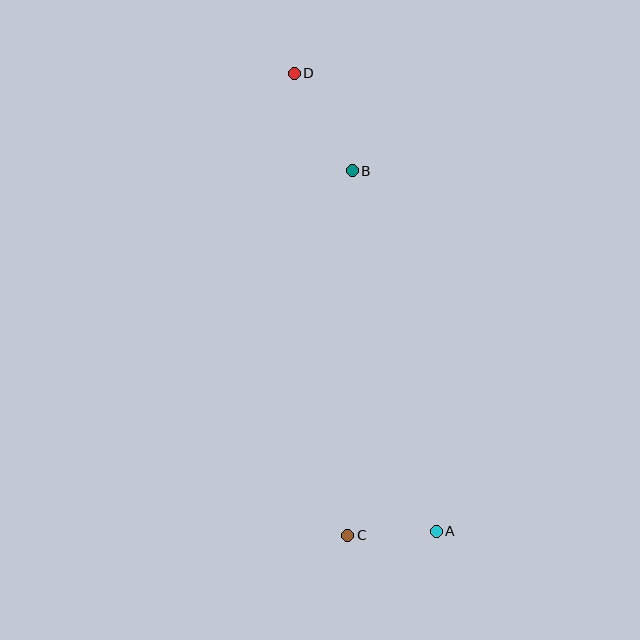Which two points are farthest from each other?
Points A and D are farthest from each other.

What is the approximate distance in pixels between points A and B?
The distance between A and B is approximately 370 pixels.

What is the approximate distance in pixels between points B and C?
The distance between B and C is approximately 365 pixels.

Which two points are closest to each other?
Points A and C are closest to each other.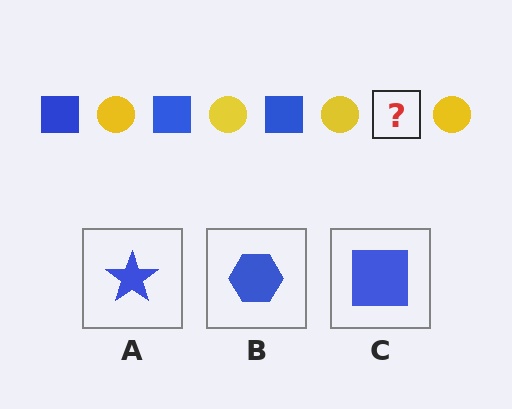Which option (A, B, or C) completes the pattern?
C.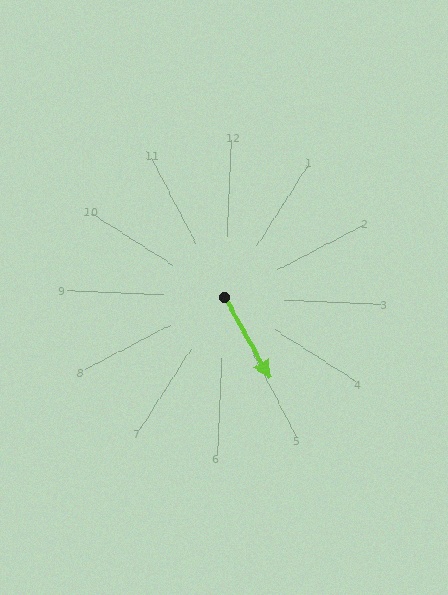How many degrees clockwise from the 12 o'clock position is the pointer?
Approximately 148 degrees.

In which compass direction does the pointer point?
Southeast.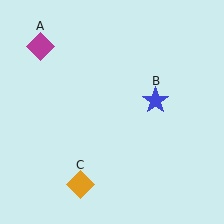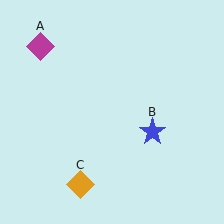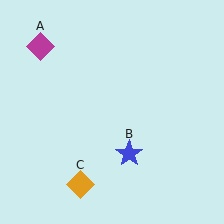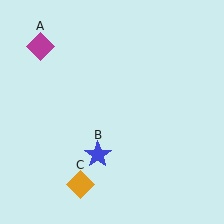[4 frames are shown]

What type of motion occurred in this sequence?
The blue star (object B) rotated clockwise around the center of the scene.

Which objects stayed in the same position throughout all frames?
Magenta diamond (object A) and orange diamond (object C) remained stationary.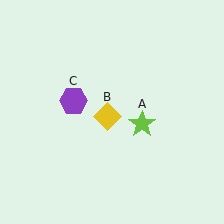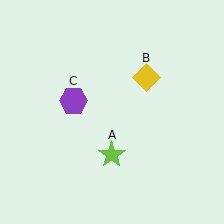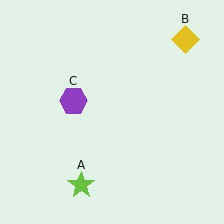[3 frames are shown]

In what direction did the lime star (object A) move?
The lime star (object A) moved down and to the left.